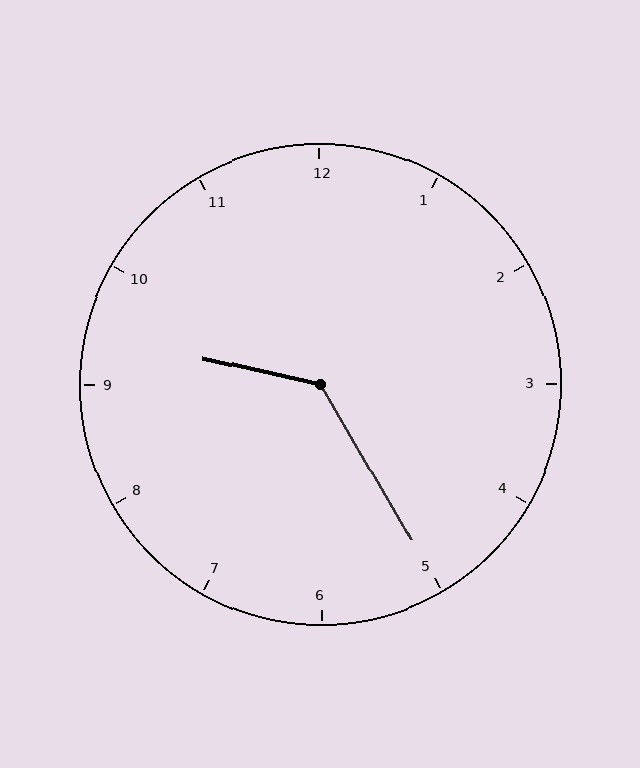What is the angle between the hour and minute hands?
Approximately 132 degrees.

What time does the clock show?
9:25.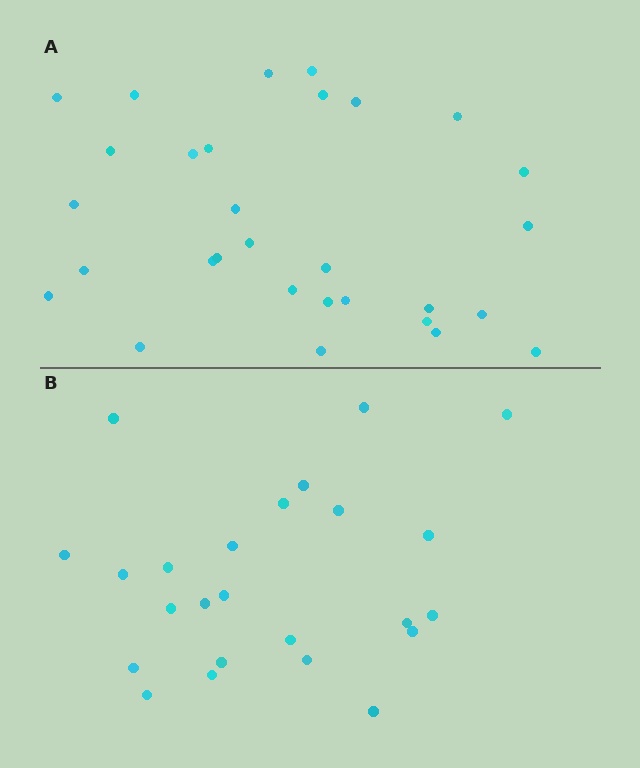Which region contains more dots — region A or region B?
Region A (the top region) has more dots.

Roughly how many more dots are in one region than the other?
Region A has about 6 more dots than region B.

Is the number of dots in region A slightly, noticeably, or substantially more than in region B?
Region A has noticeably more, but not dramatically so. The ratio is roughly 1.2 to 1.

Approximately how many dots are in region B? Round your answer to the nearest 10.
About 20 dots. (The exact count is 24, which rounds to 20.)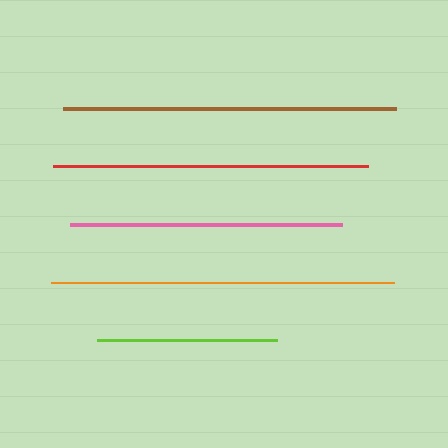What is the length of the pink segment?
The pink segment is approximately 272 pixels long.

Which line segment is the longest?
The orange line is the longest at approximately 343 pixels.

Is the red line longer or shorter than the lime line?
The red line is longer than the lime line.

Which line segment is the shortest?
The lime line is the shortest at approximately 181 pixels.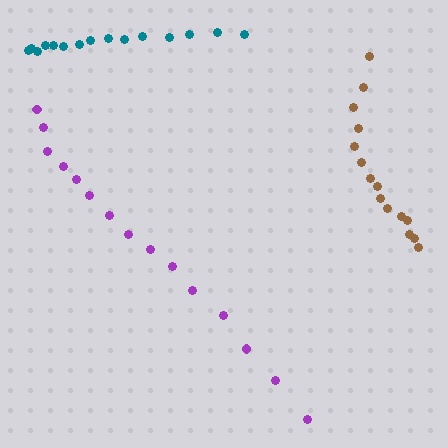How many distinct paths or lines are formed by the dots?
There are 3 distinct paths.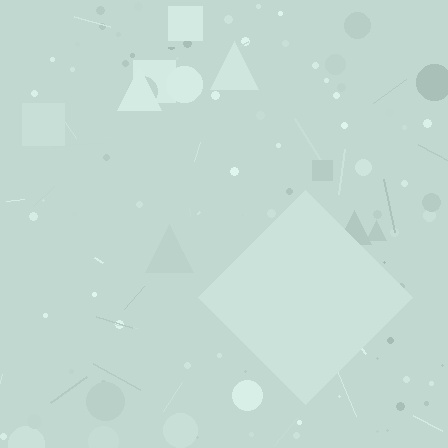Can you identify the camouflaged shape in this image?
The camouflaged shape is a diamond.